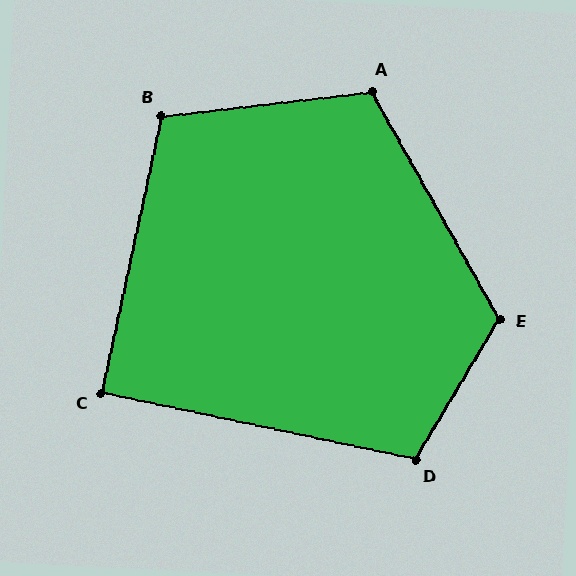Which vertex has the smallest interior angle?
C, at approximately 90 degrees.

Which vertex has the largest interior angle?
E, at approximately 120 degrees.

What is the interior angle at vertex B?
Approximately 109 degrees (obtuse).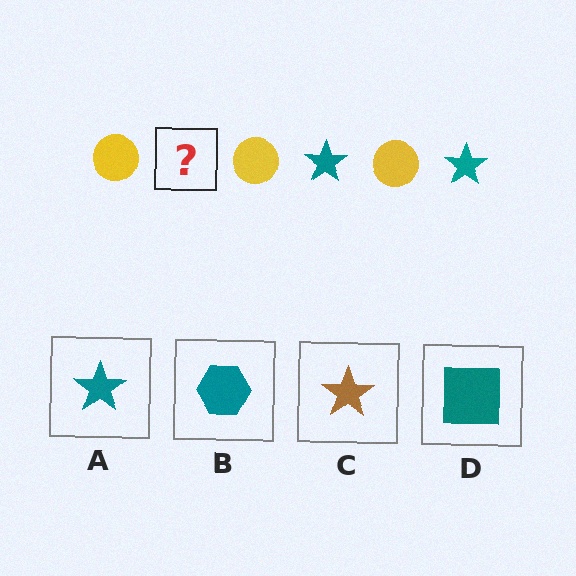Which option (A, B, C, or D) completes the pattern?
A.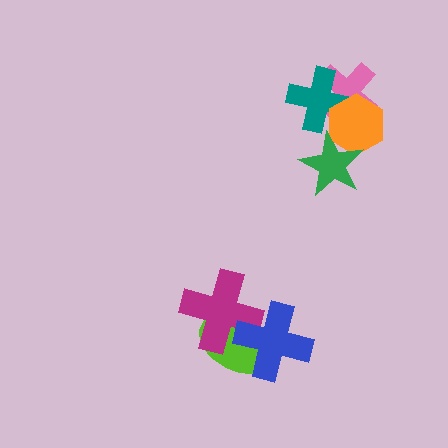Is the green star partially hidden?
No, no other shape covers it.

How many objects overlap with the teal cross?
2 objects overlap with the teal cross.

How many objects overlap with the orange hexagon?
3 objects overlap with the orange hexagon.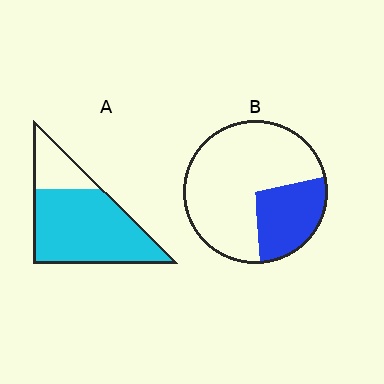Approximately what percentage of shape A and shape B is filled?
A is approximately 75% and B is approximately 30%.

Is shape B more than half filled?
No.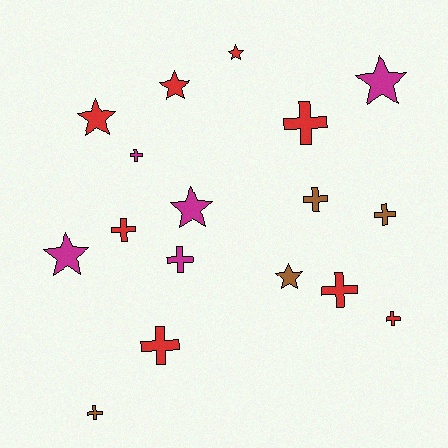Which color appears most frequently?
Red, with 8 objects.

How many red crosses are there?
There are 5 red crosses.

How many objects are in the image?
There are 17 objects.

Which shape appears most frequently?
Cross, with 10 objects.